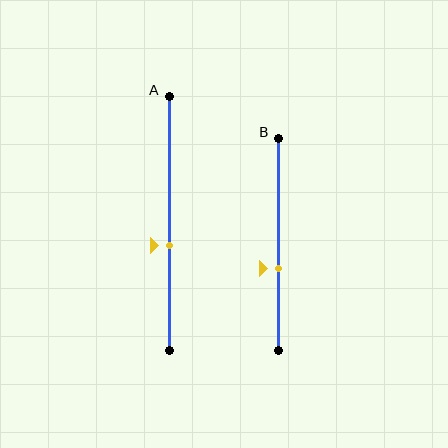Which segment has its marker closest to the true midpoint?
Segment A has its marker closest to the true midpoint.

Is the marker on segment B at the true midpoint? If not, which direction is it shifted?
No, the marker on segment B is shifted downward by about 11% of the segment length.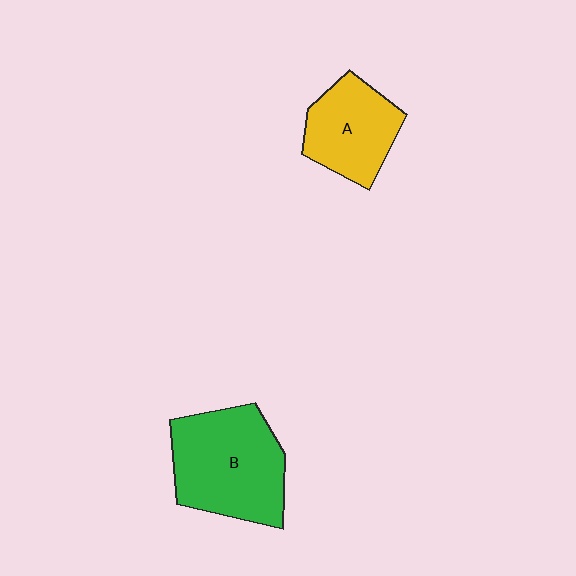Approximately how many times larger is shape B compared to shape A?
Approximately 1.5 times.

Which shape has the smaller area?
Shape A (yellow).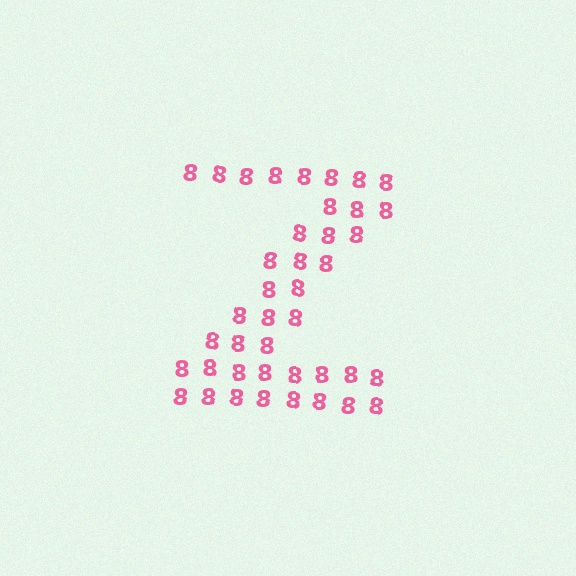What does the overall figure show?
The overall figure shows the letter Z.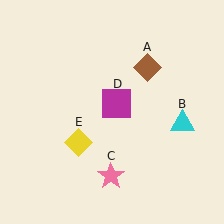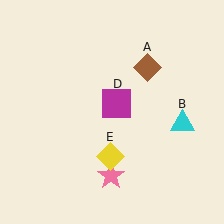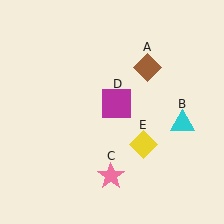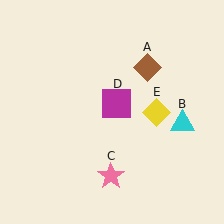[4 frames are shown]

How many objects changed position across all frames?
1 object changed position: yellow diamond (object E).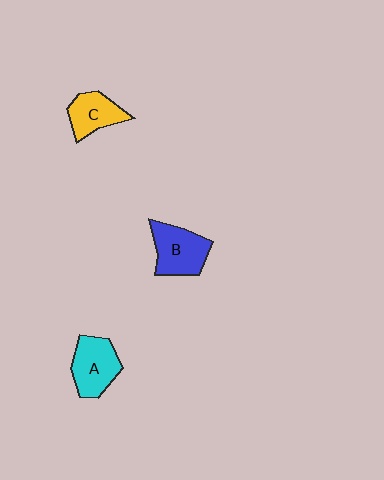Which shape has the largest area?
Shape B (blue).